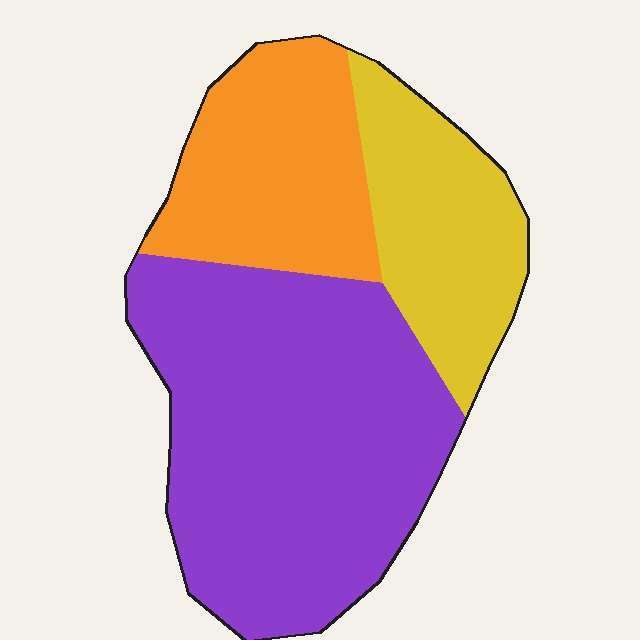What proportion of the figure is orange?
Orange takes up between a sixth and a third of the figure.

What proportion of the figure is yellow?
Yellow covers roughly 20% of the figure.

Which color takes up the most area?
Purple, at roughly 55%.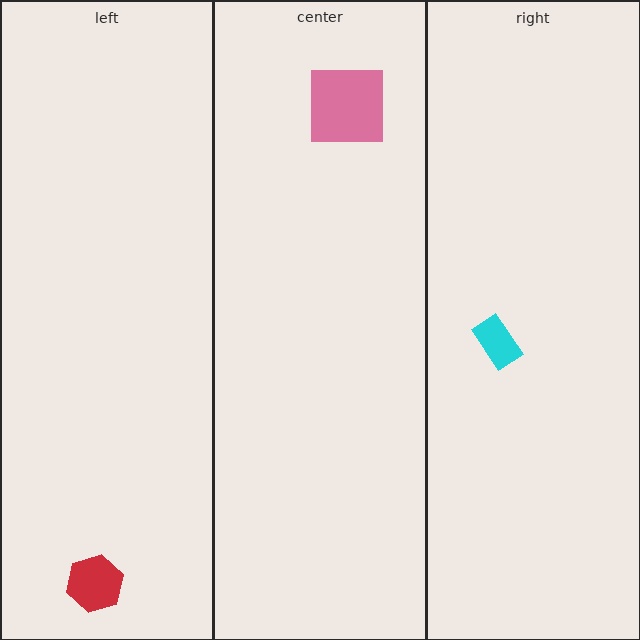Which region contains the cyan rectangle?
The right region.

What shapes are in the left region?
The red hexagon.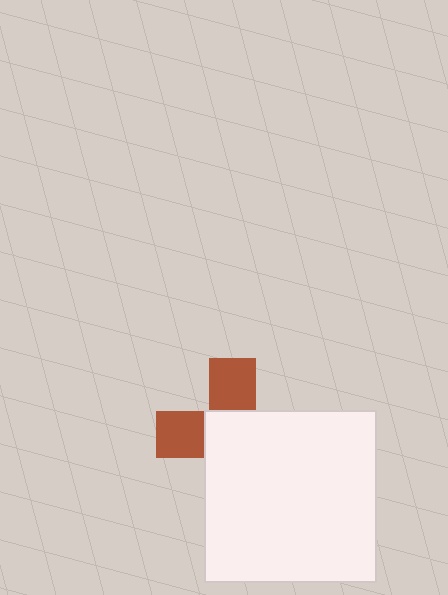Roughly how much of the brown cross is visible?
A small part of it is visible (roughly 38%).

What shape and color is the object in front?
The object in front is a white square.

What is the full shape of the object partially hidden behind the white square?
The partially hidden object is a brown cross.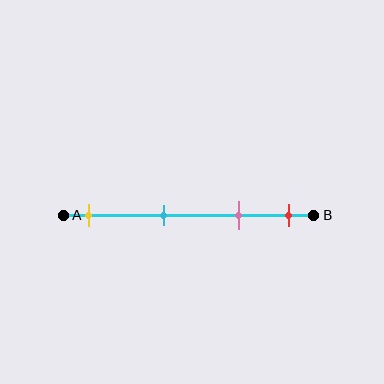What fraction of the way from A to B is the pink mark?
The pink mark is approximately 70% (0.7) of the way from A to B.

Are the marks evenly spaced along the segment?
No, the marks are not evenly spaced.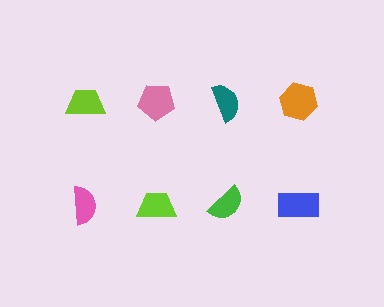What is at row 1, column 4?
An orange hexagon.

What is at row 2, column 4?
A blue rectangle.